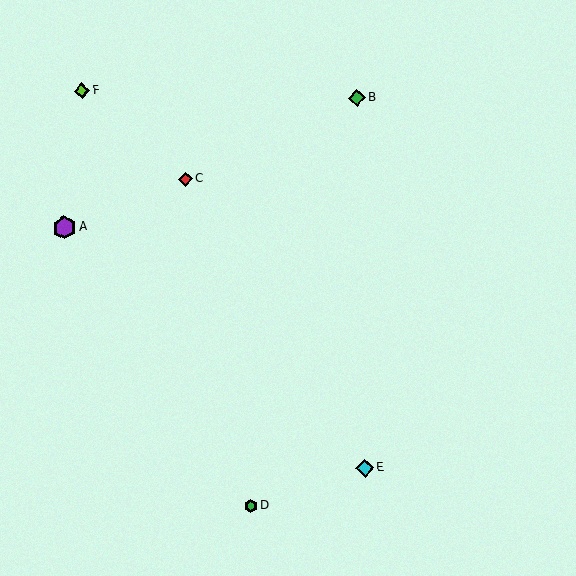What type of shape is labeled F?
Shape F is a lime diamond.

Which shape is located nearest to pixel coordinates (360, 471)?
The cyan diamond (labeled E) at (365, 468) is nearest to that location.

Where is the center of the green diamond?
The center of the green diamond is at (357, 98).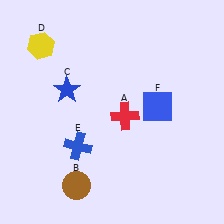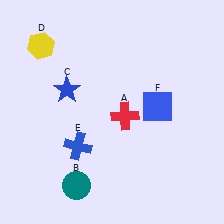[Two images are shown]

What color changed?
The circle (B) changed from brown in Image 1 to teal in Image 2.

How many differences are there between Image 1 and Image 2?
There is 1 difference between the two images.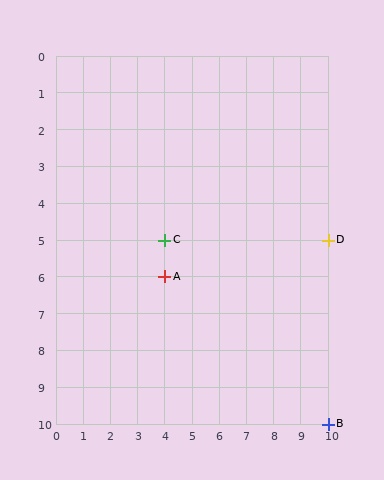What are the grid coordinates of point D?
Point D is at grid coordinates (10, 5).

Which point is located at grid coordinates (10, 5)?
Point D is at (10, 5).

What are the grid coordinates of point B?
Point B is at grid coordinates (10, 10).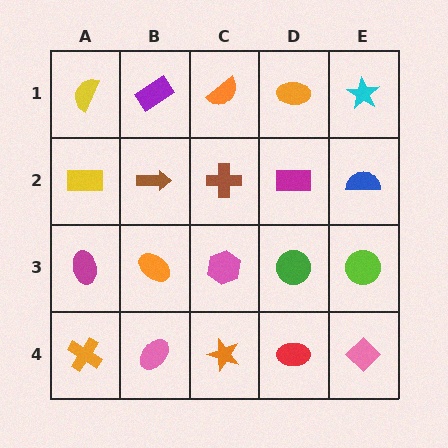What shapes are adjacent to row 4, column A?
A magenta ellipse (row 3, column A), a pink ellipse (row 4, column B).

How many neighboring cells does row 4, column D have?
3.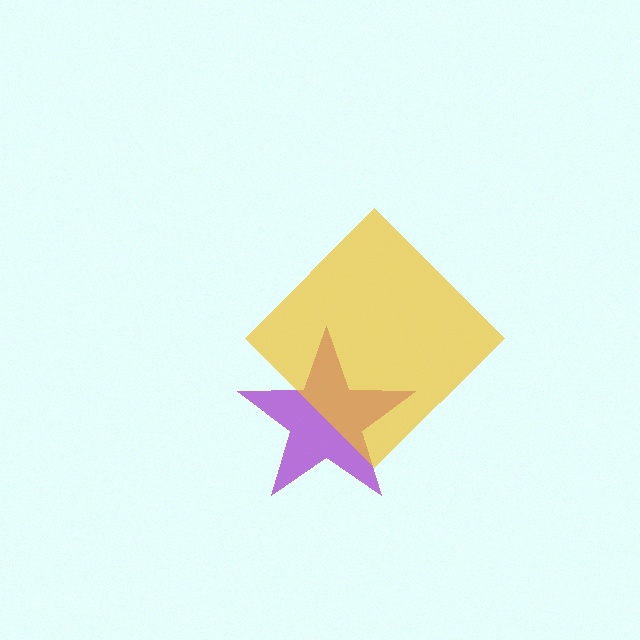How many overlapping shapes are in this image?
There are 2 overlapping shapes in the image.